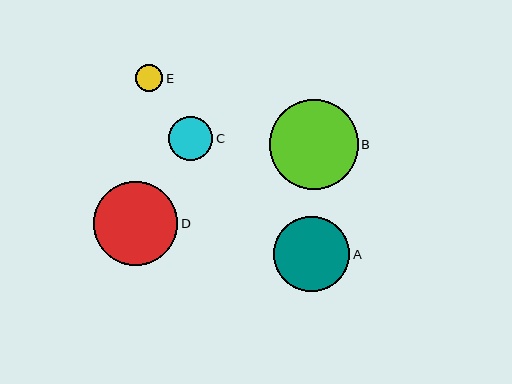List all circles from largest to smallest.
From largest to smallest: B, D, A, C, E.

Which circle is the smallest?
Circle E is the smallest with a size of approximately 27 pixels.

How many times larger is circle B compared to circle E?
Circle B is approximately 3.3 times the size of circle E.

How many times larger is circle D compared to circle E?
Circle D is approximately 3.1 times the size of circle E.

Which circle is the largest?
Circle B is the largest with a size of approximately 89 pixels.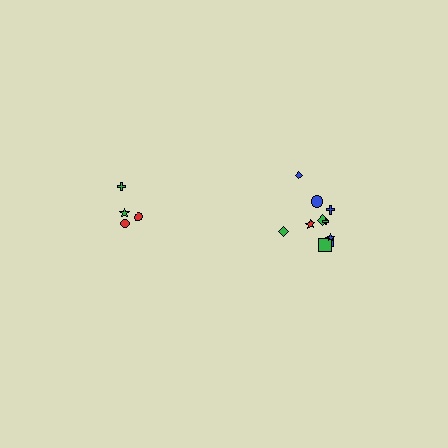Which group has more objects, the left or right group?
The right group.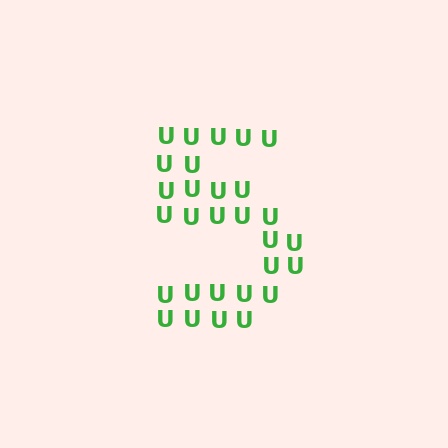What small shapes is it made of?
It is made of small letter U's.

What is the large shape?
The large shape is the digit 5.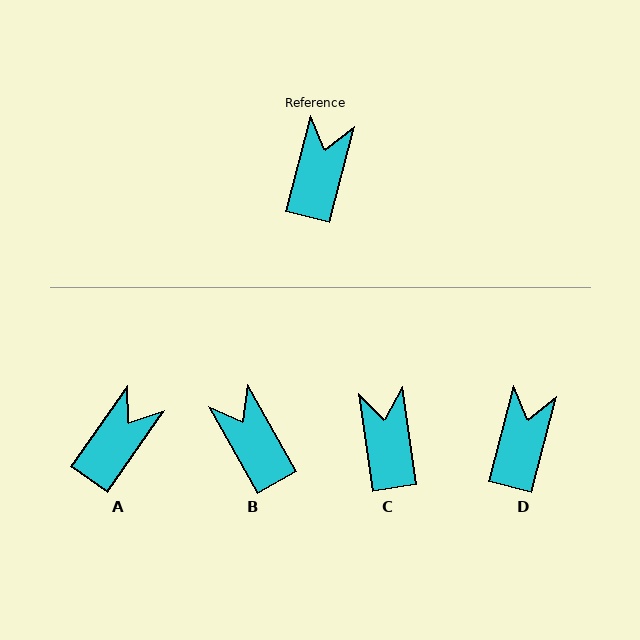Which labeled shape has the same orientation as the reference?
D.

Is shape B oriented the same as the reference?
No, it is off by about 44 degrees.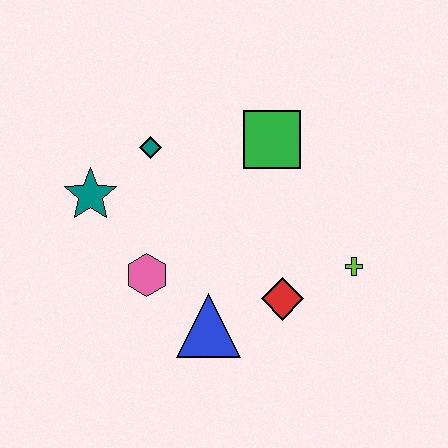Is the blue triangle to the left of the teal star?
No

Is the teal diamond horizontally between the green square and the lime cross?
No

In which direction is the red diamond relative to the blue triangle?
The red diamond is to the right of the blue triangle.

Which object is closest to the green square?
The teal diamond is closest to the green square.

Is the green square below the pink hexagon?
No